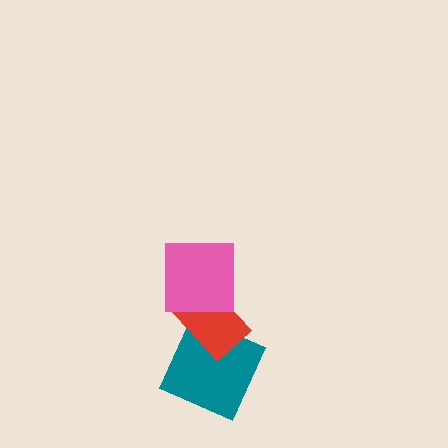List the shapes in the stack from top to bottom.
From top to bottom: the pink square, the red rectangle, the teal square.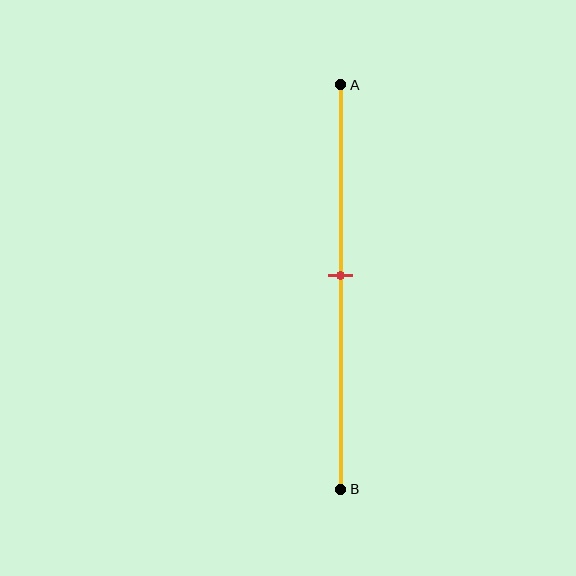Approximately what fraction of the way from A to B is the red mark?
The red mark is approximately 45% of the way from A to B.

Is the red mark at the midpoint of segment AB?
Yes, the mark is approximately at the midpoint.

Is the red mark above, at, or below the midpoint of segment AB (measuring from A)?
The red mark is approximately at the midpoint of segment AB.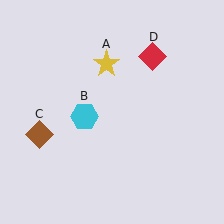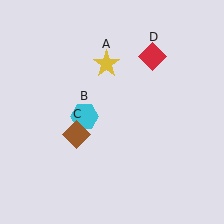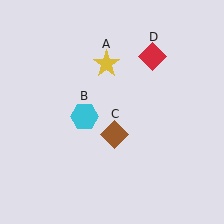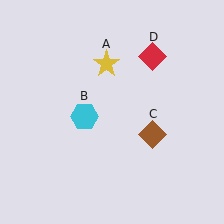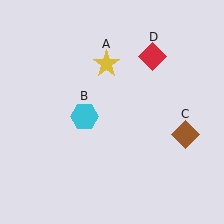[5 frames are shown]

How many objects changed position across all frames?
1 object changed position: brown diamond (object C).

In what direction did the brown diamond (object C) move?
The brown diamond (object C) moved right.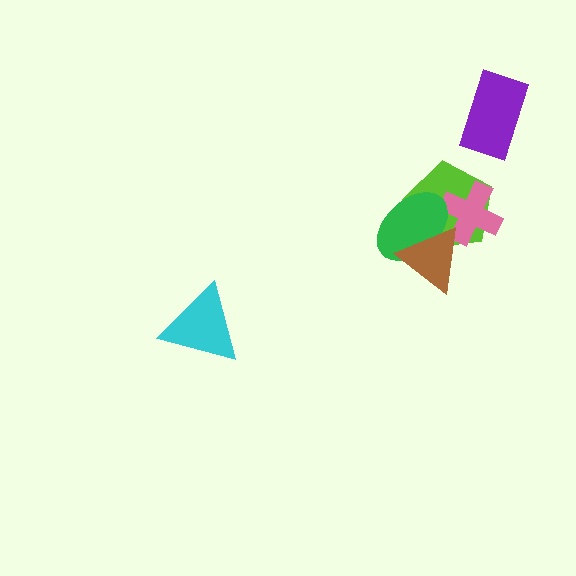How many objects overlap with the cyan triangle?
0 objects overlap with the cyan triangle.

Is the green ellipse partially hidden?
Yes, it is partially covered by another shape.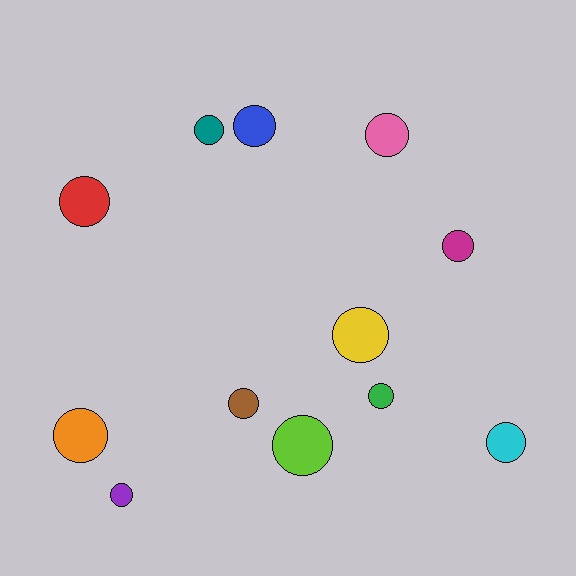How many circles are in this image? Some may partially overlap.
There are 12 circles.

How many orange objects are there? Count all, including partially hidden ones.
There is 1 orange object.